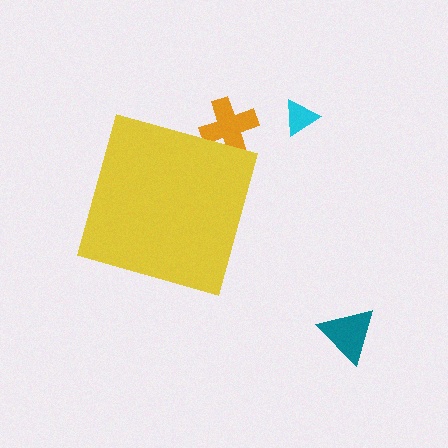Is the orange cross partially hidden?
Yes, the orange cross is partially hidden behind the yellow diamond.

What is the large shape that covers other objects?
A yellow diamond.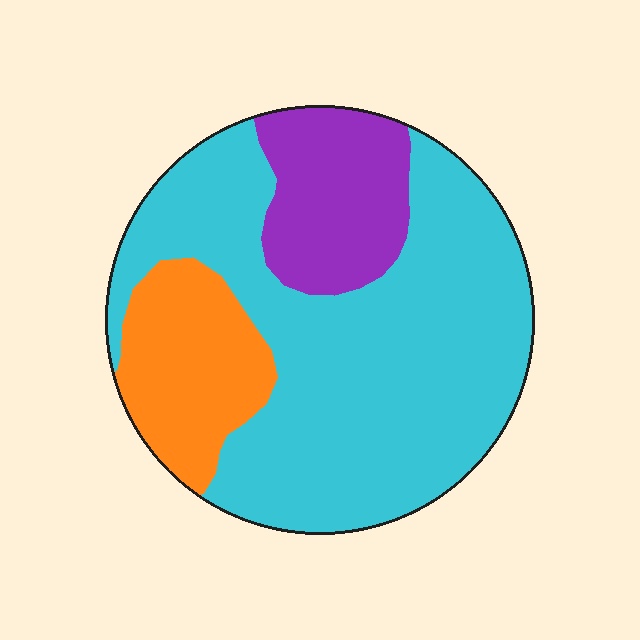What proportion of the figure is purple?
Purple covers roughly 15% of the figure.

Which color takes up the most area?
Cyan, at roughly 65%.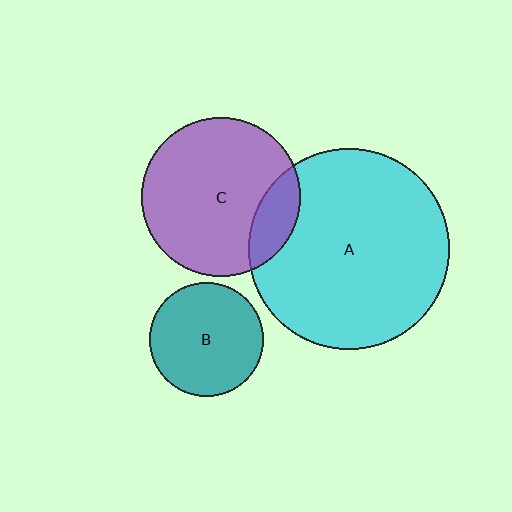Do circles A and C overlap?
Yes.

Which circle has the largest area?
Circle A (cyan).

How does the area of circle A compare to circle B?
Approximately 3.1 times.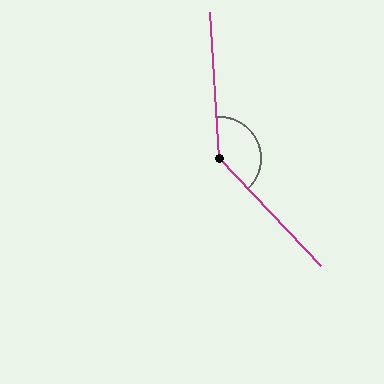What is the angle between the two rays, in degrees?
Approximately 141 degrees.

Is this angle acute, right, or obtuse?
It is obtuse.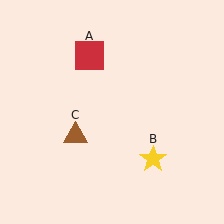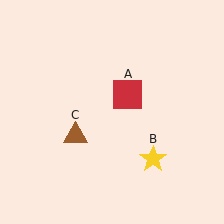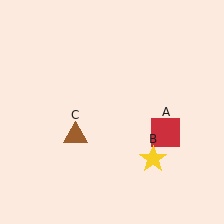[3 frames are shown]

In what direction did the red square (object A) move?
The red square (object A) moved down and to the right.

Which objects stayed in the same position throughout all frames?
Yellow star (object B) and brown triangle (object C) remained stationary.